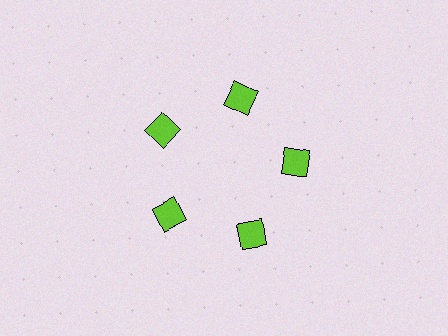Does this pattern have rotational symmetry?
Yes, this pattern has 5-fold rotational symmetry. It looks the same after rotating 72 degrees around the center.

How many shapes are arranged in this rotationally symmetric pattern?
There are 5 shapes, arranged in 5 groups of 1.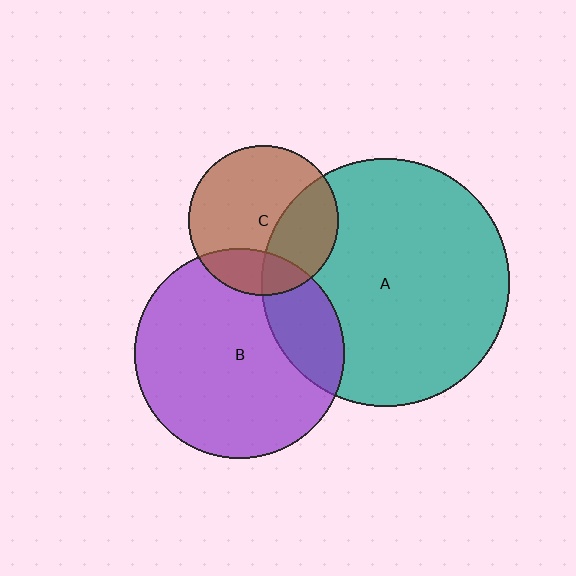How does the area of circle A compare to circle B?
Approximately 1.4 times.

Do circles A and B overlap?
Yes.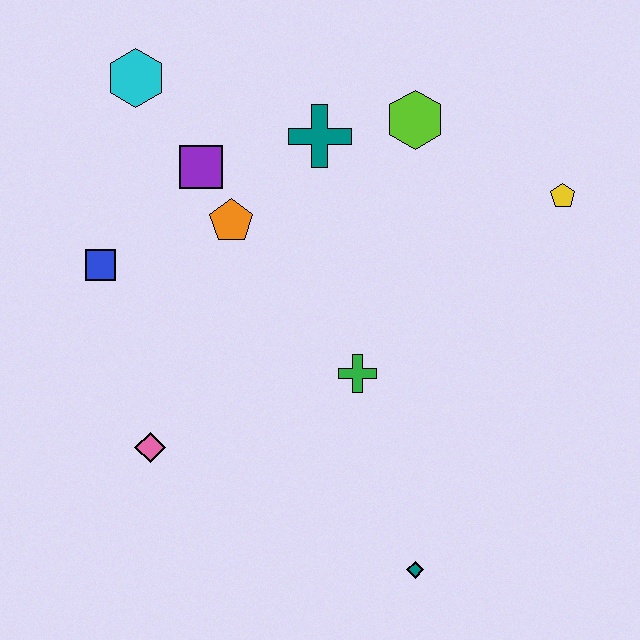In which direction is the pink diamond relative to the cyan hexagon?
The pink diamond is below the cyan hexagon.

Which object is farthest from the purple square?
The teal diamond is farthest from the purple square.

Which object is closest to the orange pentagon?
The purple square is closest to the orange pentagon.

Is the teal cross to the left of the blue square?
No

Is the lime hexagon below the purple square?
No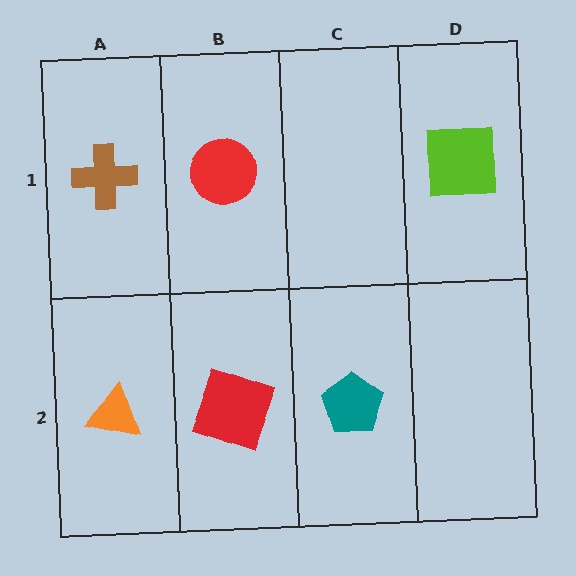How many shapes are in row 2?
3 shapes.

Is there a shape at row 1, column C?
No, that cell is empty.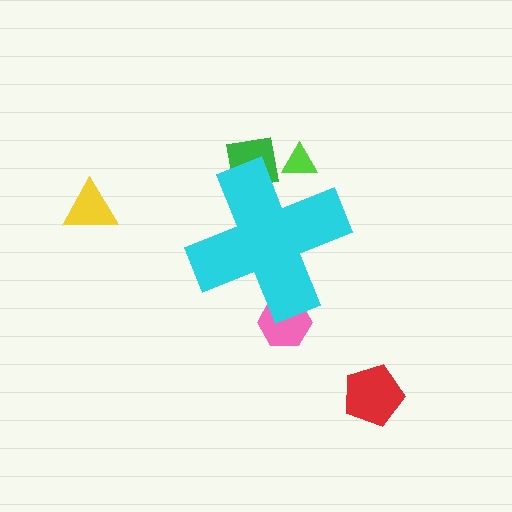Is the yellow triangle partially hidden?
No, the yellow triangle is fully visible.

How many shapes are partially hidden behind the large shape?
3 shapes are partially hidden.